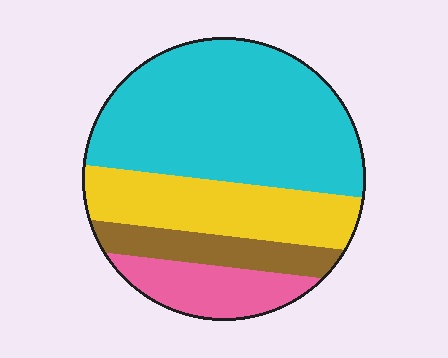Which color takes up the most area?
Cyan, at roughly 50%.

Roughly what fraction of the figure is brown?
Brown takes up about one eighth (1/8) of the figure.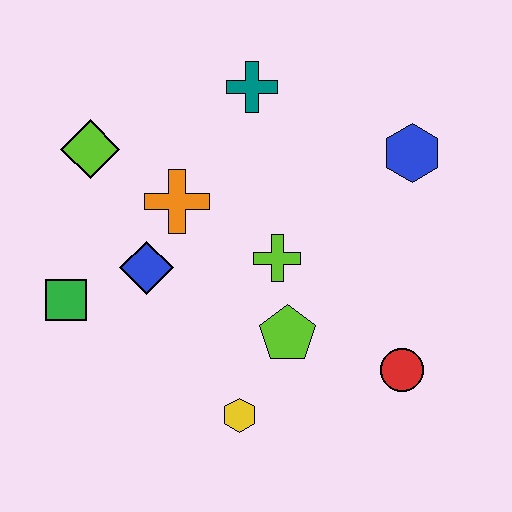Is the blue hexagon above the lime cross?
Yes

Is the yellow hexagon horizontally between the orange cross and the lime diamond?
No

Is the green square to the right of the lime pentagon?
No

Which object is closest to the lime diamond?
The orange cross is closest to the lime diamond.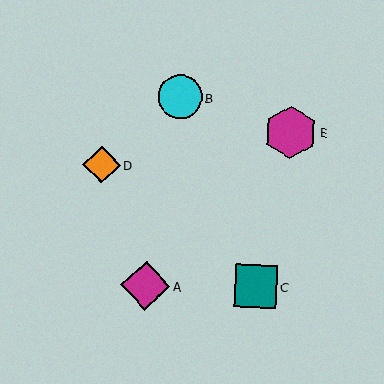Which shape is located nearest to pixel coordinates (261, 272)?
The teal square (labeled C) at (256, 286) is nearest to that location.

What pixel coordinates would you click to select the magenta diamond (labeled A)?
Click at (146, 286) to select the magenta diamond A.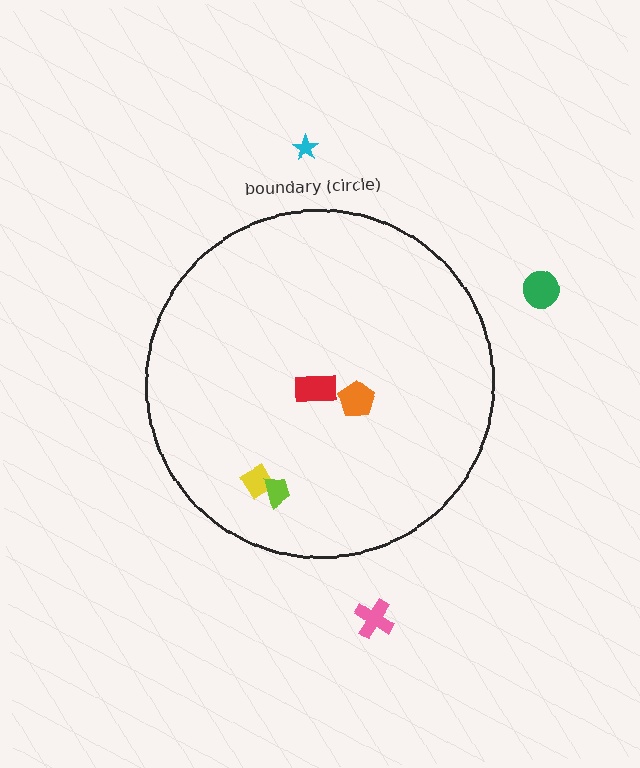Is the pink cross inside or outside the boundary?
Outside.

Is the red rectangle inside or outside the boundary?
Inside.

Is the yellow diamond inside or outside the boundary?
Inside.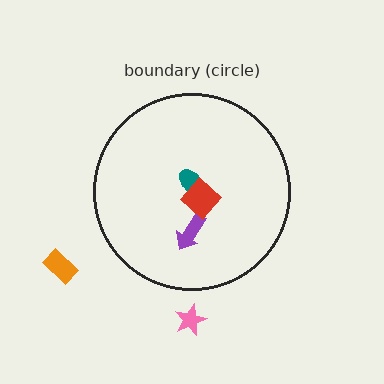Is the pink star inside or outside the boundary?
Outside.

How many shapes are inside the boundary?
3 inside, 2 outside.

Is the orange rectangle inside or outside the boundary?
Outside.